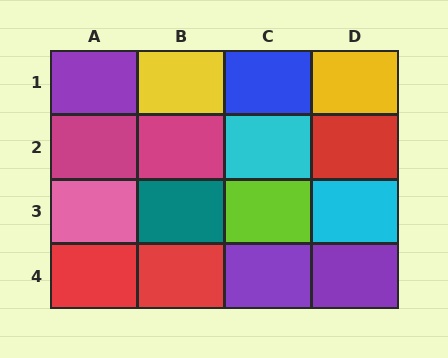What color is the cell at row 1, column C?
Blue.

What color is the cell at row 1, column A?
Purple.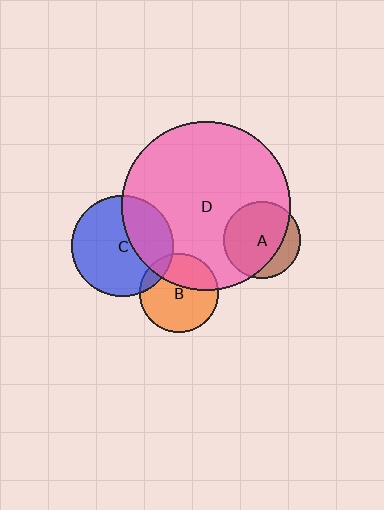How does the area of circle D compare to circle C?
Approximately 2.8 times.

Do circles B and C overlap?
Yes.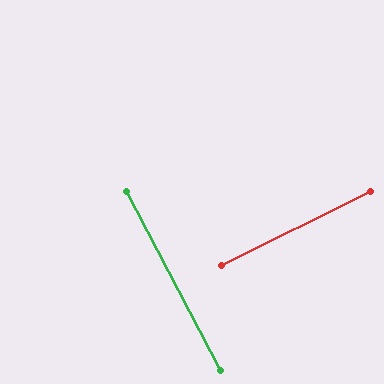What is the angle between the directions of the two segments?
Approximately 89 degrees.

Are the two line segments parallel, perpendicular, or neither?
Perpendicular — they meet at approximately 89°.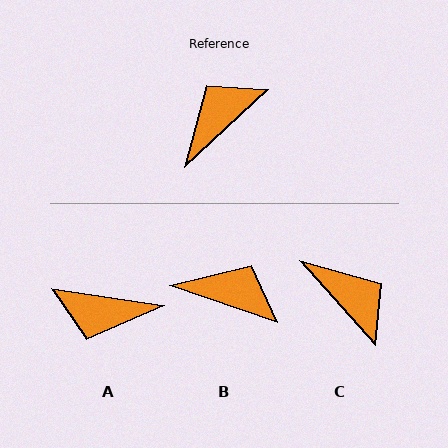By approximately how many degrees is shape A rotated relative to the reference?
Approximately 129 degrees counter-clockwise.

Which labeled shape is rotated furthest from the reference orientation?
A, about 129 degrees away.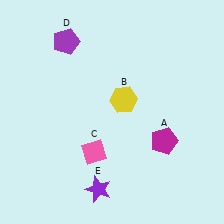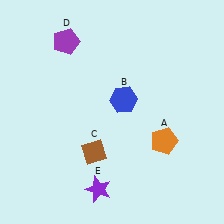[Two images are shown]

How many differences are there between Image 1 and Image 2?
There are 3 differences between the two images.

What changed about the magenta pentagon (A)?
In Image 1, A is magenta. In Image 2, it changed to orange.